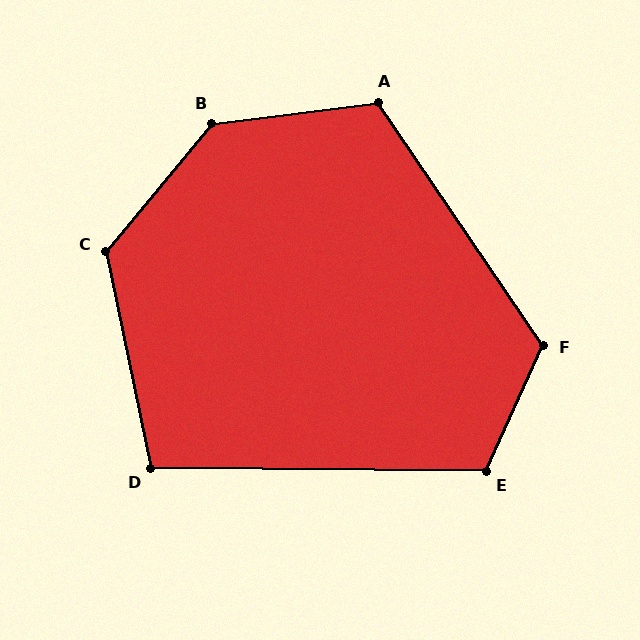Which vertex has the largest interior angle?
B, at approximately 136 degrees.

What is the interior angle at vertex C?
Approximately 129 degrees (obtuse).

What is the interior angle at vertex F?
Approximately 121 degrees (obtuse).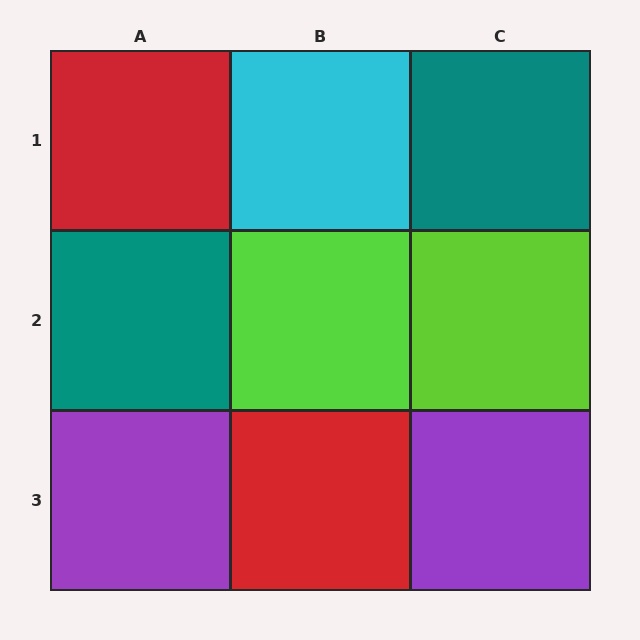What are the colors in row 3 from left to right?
Purple, red, purple.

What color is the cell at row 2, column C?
Lime.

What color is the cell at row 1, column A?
Red.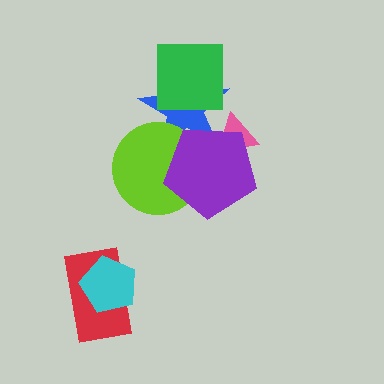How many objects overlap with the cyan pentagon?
1 object overlaps with the cyan pentagon.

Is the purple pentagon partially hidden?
No, no other shape covers it.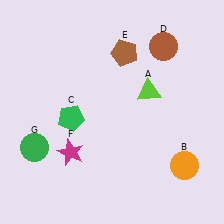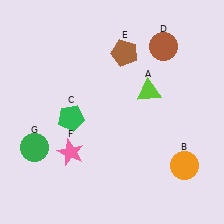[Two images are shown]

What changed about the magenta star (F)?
In Image 1, F is magenta. In Image 2, it changed to pink.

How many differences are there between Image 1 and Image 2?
There is 1 difference between the two images.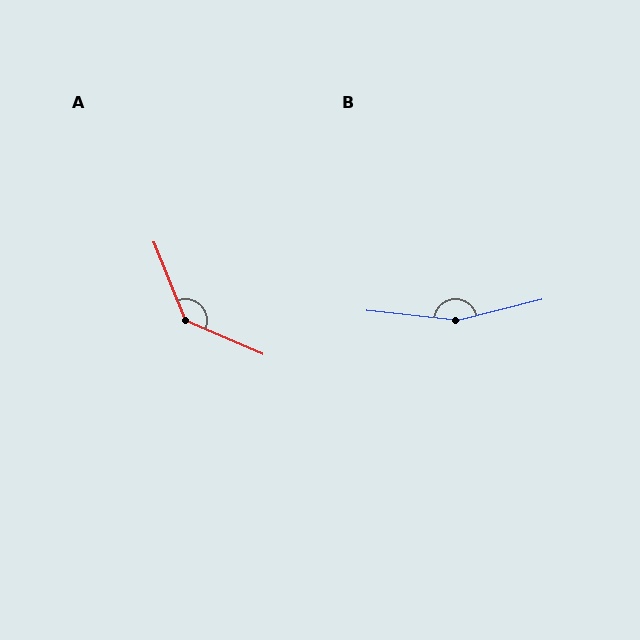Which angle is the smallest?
A, at approximately 135 degrees.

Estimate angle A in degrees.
Approximately 135 degrees.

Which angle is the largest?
B, at approximately 160 degrees.